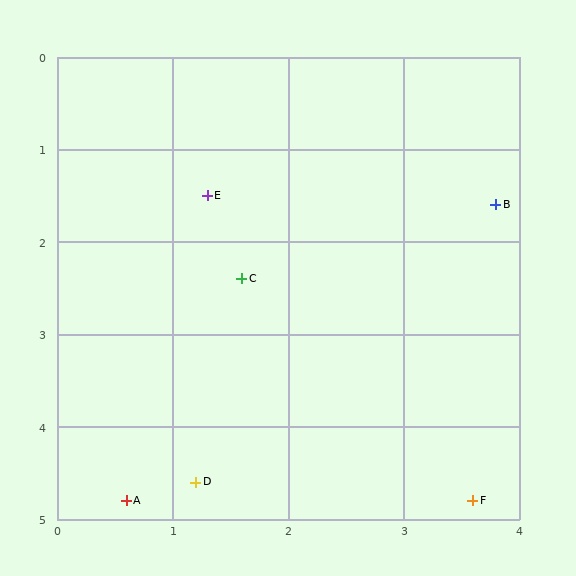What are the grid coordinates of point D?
Point D is at approximately (1.2, 4.6).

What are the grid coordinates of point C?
Point C is at approximately (1.6, 2.4).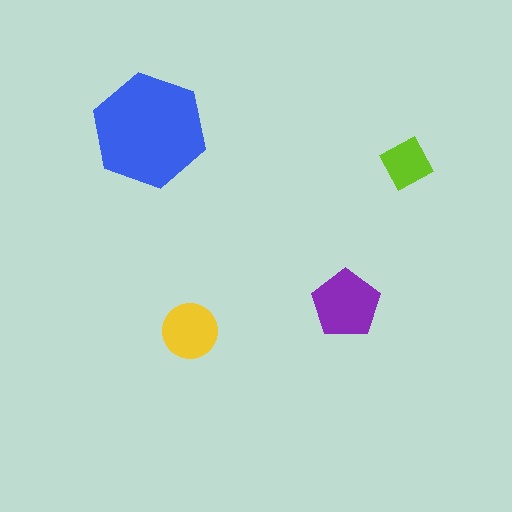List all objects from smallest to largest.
The lime square, the yellow circle, the purple pentagon, the blue hexagon.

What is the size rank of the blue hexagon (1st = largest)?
1st.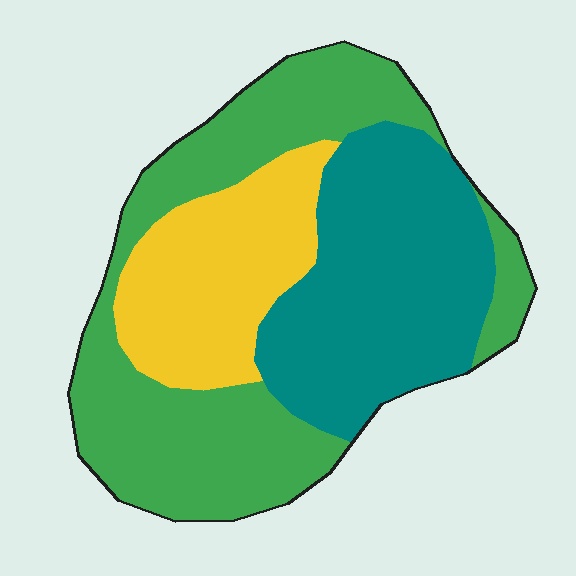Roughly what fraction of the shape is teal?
Teal covers roughly 35% of the shape.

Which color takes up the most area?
Green, at roughly 45%.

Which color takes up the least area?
Yellow, at roughly 25%.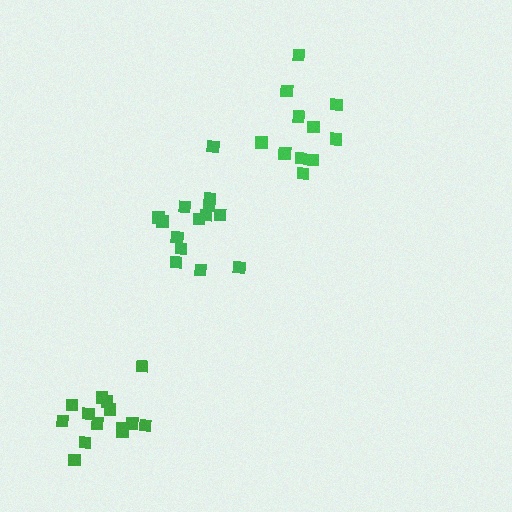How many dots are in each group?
Group 1: 11 dots, Group 2: 14 dots, Group 3: 14 dots (39 total).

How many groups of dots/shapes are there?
There are 3 groups.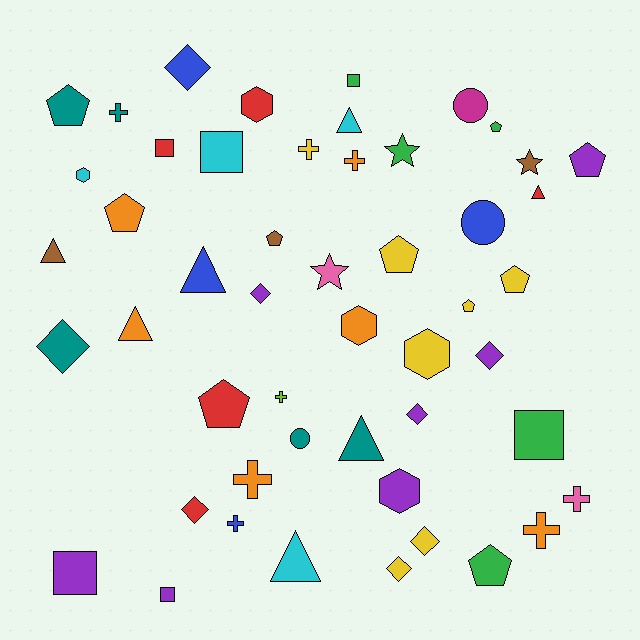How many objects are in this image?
There are 50 objects.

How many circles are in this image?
There are 3 circles.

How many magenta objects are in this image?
There is 1 magenta object.